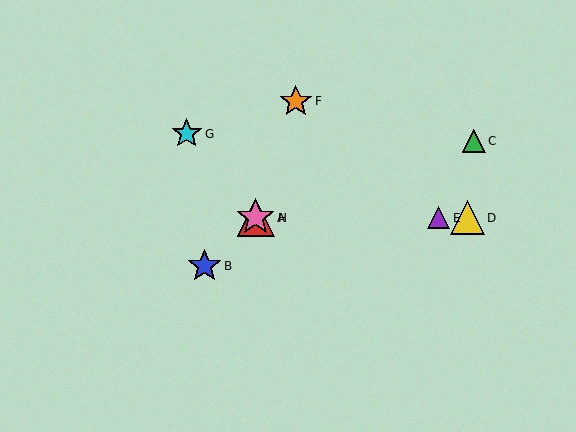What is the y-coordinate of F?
Object F is at y≈101.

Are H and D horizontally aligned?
Yes, both are at y≈218.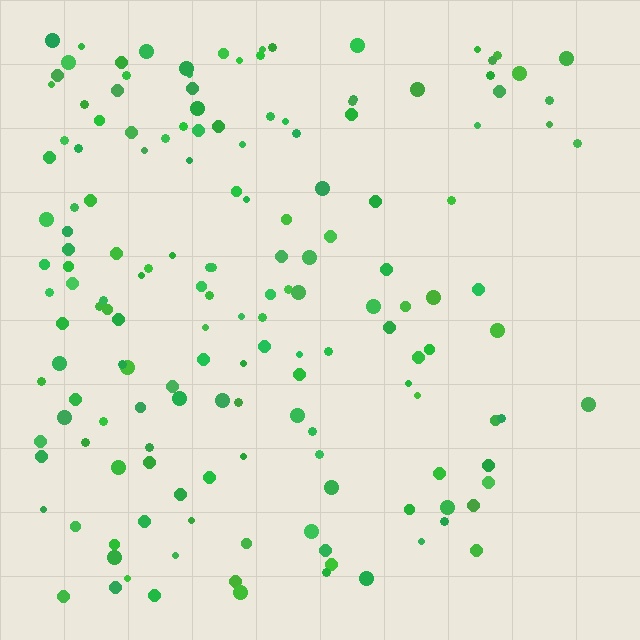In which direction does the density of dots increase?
From right to left, with the left side densest.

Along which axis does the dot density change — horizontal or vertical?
Horizontal.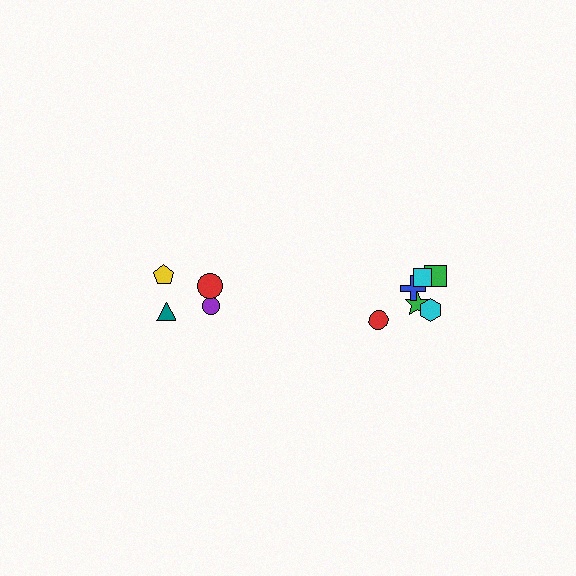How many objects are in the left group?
There are 4 objects.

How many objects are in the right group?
There are 6 objects.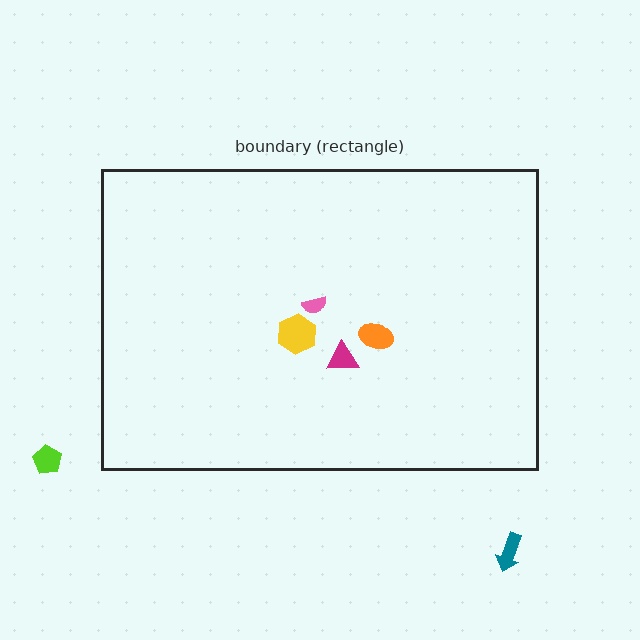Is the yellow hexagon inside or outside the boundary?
Inside.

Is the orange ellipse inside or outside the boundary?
Inside.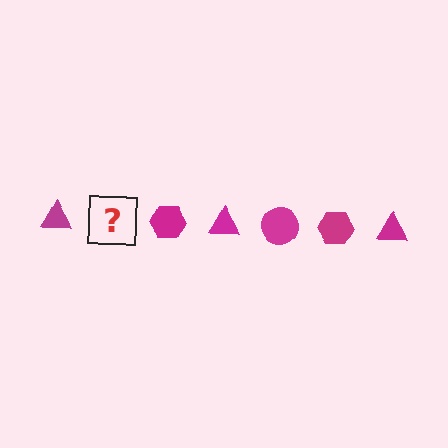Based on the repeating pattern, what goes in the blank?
The blank should be a magenta circle.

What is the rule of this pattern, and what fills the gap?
The rule is that the pattern cycles through triangle, circle, hexagon shapes in magenta. The gap should be filled with a magenta circle.